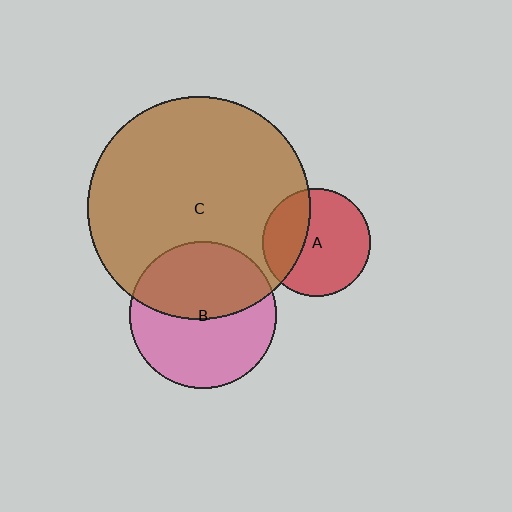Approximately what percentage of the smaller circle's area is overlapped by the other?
Approximately 35%.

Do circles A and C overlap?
Yes.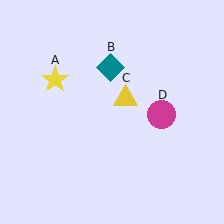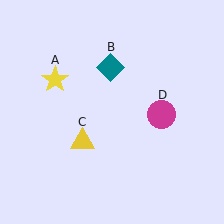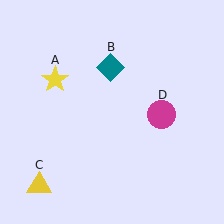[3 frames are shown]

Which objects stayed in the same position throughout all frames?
Yellow star (object A) and teal diamond (object B) and magenta circle (object D) remained stationary.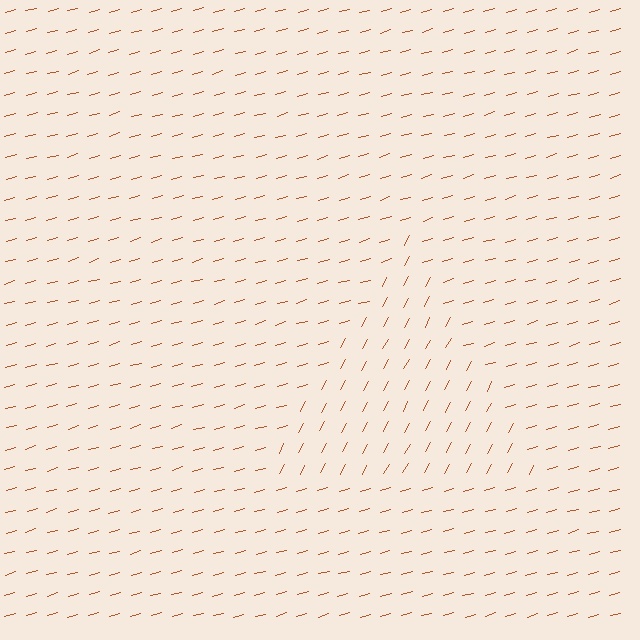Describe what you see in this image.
The image is filled with small brown line segments. A triangle region in the image has lines oriented differently from the surrounding lines, creating a visible texture boundary.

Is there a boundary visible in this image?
Yes, there is a texture boundary formed by a change in line orientation.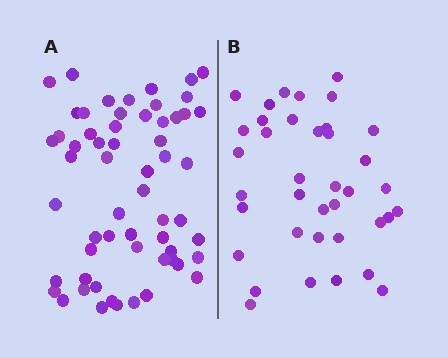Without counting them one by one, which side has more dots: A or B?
Region A (the left region) has more dots.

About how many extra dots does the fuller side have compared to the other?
Region A has approximately 20 more dots than region B.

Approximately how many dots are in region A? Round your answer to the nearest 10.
About 60 dots. (The exact count is 59, which rounds to 60.)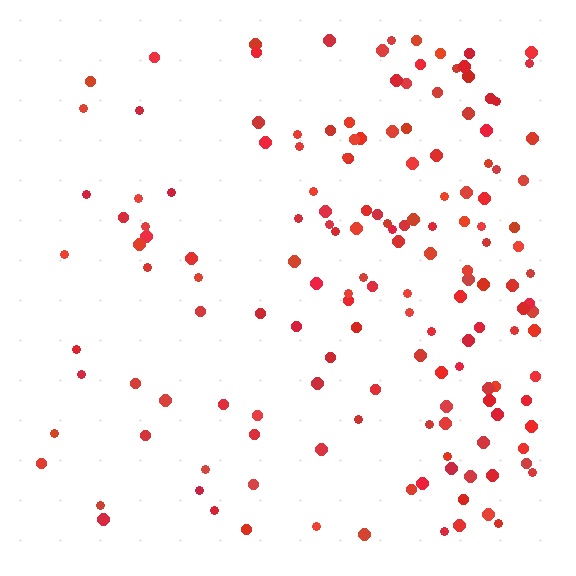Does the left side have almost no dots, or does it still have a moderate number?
Still a moderate number, just noticeably fewer than the right.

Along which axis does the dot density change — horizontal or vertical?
Horizontal.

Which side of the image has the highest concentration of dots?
The right.